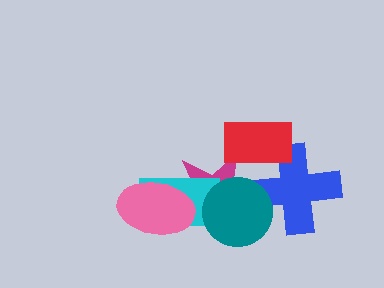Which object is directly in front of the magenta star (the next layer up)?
The cyan rectangle is directly in front of the magenta star.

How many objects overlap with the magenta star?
5 objects overlap with the magenta star.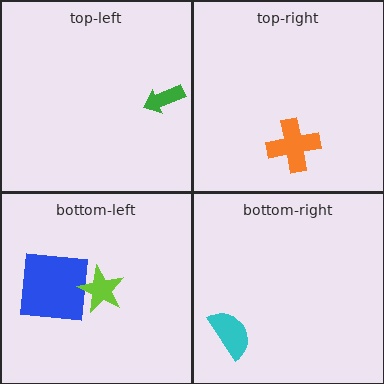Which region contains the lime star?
The bottom-left region.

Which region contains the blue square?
The bottom-left region.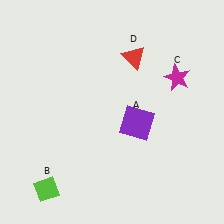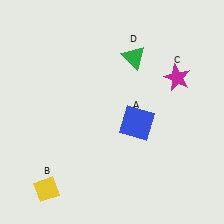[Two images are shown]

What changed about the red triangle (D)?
In Image 1, D is red. In Image 2, it changed to green.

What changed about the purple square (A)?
In Image 1, A is purple. In Image 2, it changed to blue.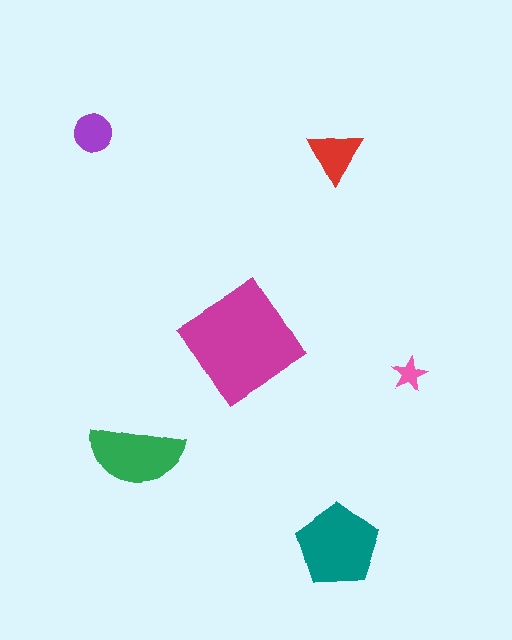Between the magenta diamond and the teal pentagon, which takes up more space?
The magenta diamond.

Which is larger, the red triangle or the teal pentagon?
The teal pentagon.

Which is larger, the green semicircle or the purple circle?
The green semicircle.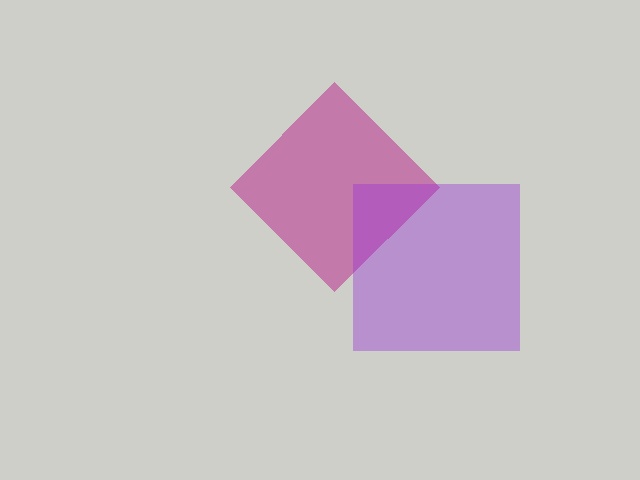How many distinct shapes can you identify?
There are 2 distinct shapes: a magenta diamond, a purple square.